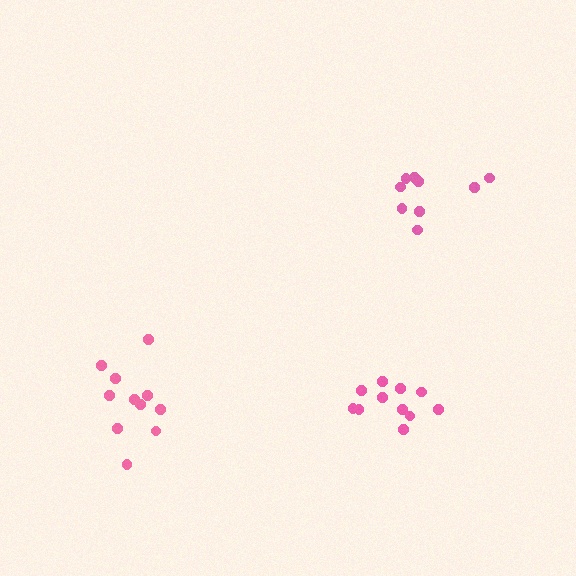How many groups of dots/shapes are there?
There are 3 groups.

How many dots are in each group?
Group 1: 9 dots, Group 2: 12 dots, Group 3: 11 dots (32 total).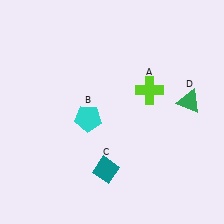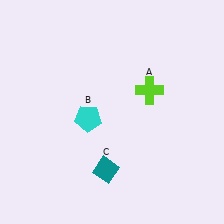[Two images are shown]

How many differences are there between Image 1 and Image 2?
There is 1 difference between the two images.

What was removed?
The green triangle (D) was removed in Image 2.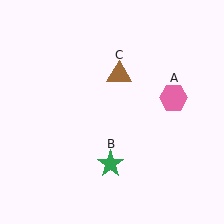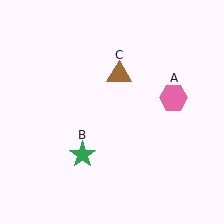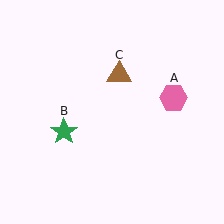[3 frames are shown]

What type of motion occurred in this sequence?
The green star (object B) rotated clockwise around the center of the scene.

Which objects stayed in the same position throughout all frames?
Pink hexagon (object A) and brown triangle (object C) remained stationary.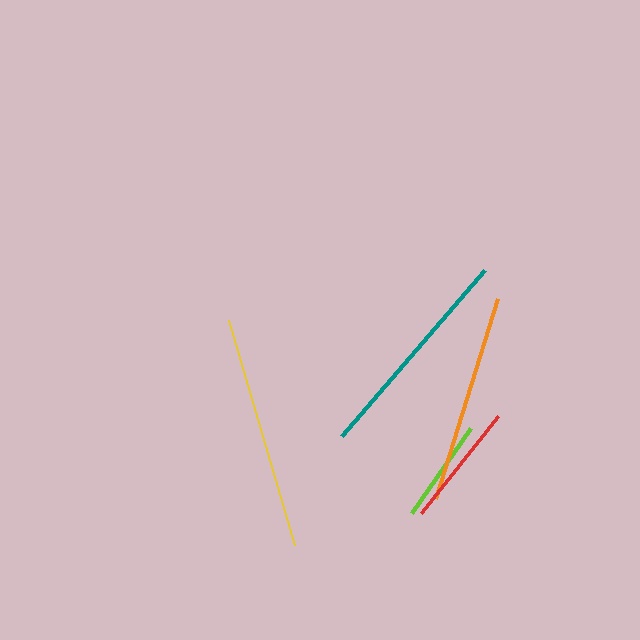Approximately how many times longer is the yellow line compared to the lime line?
The yellow line is approximately 2.2 times the length of the lime line.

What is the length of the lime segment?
The lime segment is approximately 104 pixels long.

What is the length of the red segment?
The red segment is approximately 124 pixels long.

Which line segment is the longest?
The yellow line is the longest at approximately 235 pixels.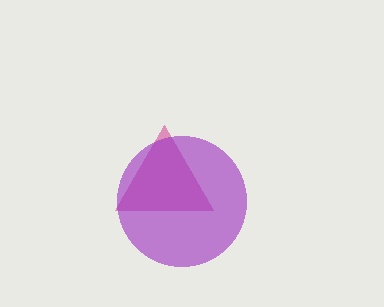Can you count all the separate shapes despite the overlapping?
Yes, there are 2 separate shapes.